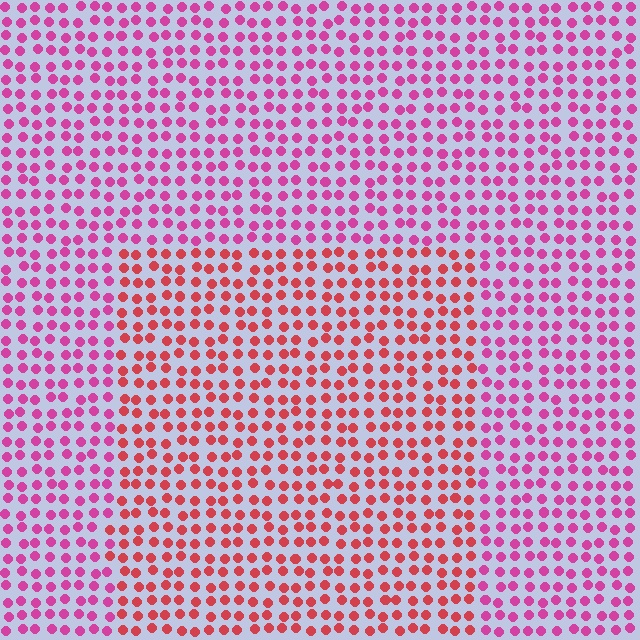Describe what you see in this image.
The image is filled with small magenta elements in a uniform arrangement. A rectangle-shaped region is visible where the elements are tinted to a slightly different hue, forming a subtle color boundary.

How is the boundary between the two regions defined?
The boundary is defined purely by a slight shift in hue (about 34 degrees). Spacing, size, and orientation are identical on both sides.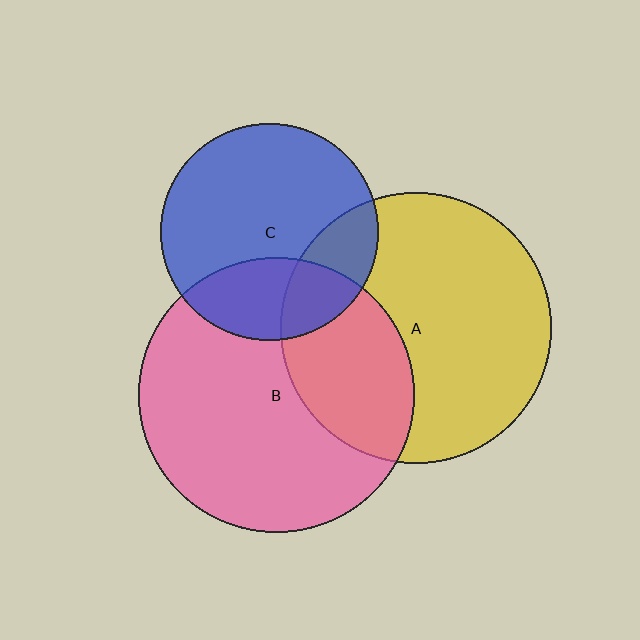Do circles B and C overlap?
Yes.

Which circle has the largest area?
Circle B (pink).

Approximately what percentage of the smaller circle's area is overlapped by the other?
Approximately 30%.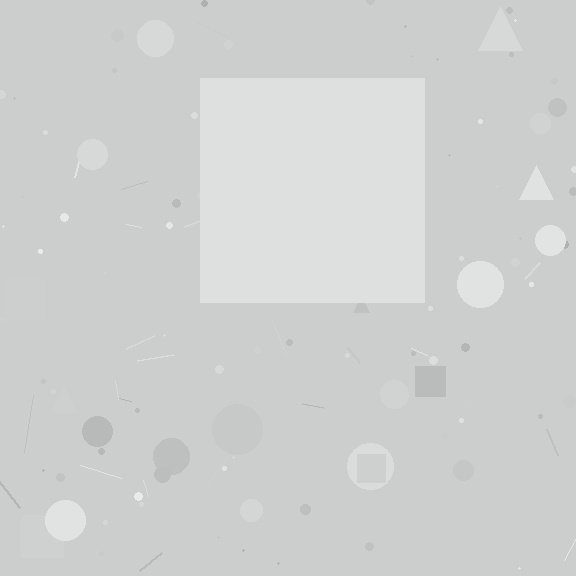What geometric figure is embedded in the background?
A square is embedded in the background.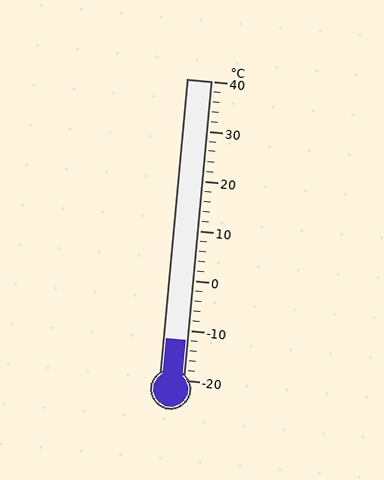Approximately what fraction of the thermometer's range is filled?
The thermometer is filled to approximately 15% of its range.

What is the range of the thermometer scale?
The thermometer scale ranges from -20°C to 40°C.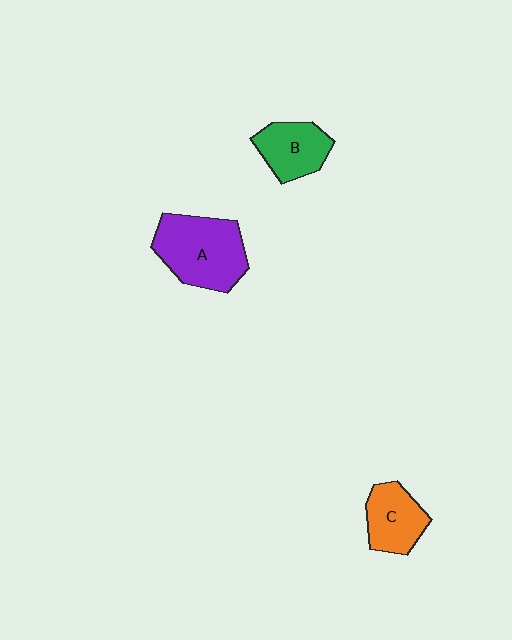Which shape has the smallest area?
Shape B (green).